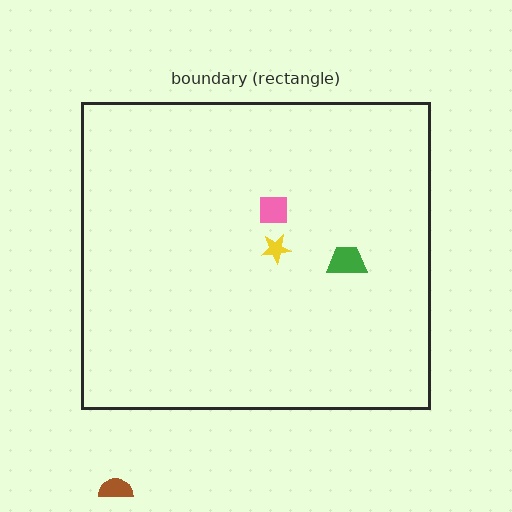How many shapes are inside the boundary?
3 inside, 1 outside.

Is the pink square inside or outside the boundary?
Inside.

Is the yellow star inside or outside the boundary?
Inside.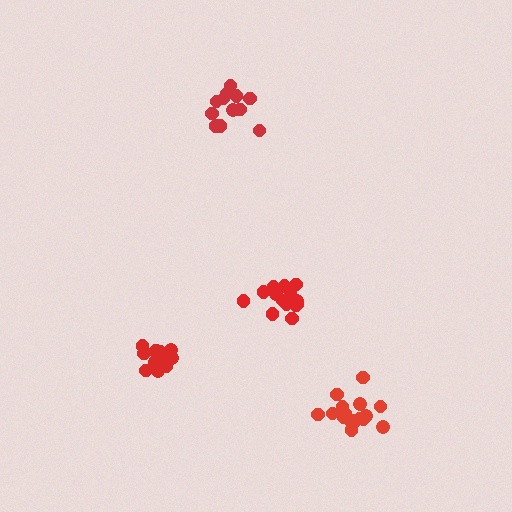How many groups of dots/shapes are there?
There are 4 groups.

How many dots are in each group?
Group 1: 16 dots, Group 2: 14 dots, Group 3: 12 dots, Group 4: 18 dots (60 total).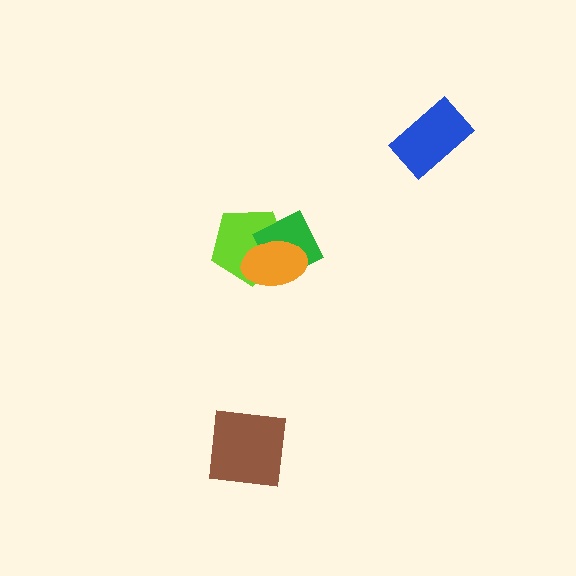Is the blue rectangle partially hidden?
No, no other shape covers it.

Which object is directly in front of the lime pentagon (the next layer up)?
The green diamond is directly in front of the lime pentagon.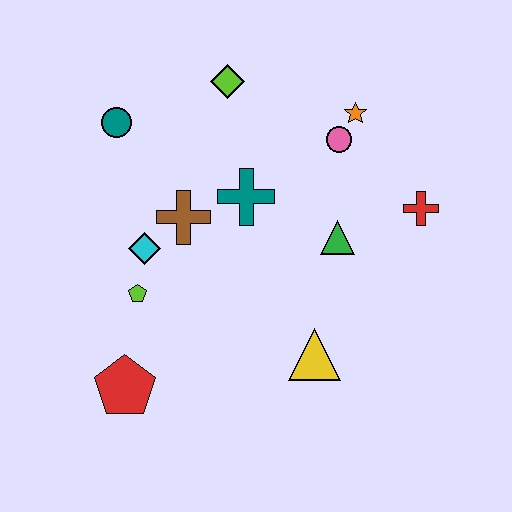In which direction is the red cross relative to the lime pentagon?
The red cross is to the right of the lime pentagon.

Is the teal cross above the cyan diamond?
Yes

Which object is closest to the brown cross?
The cyan diamond is closest to the brown cross.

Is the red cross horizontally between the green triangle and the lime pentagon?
No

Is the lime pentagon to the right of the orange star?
No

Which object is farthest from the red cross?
The red pentagon is farthest from the red cross.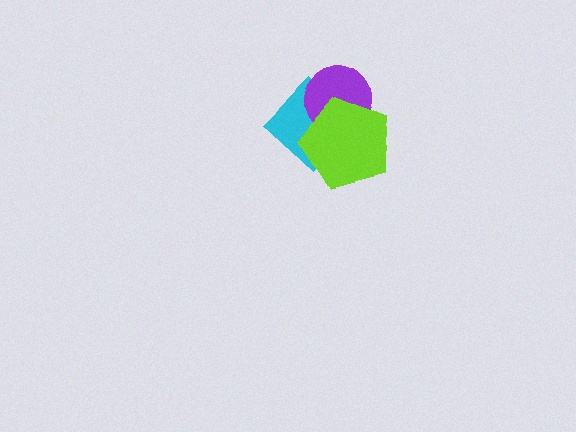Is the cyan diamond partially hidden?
Yes, it is partially covered by another shape.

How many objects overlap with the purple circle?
2 objects overlap with the purple circle.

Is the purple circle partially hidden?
Yes, it is partially covered by another shape.